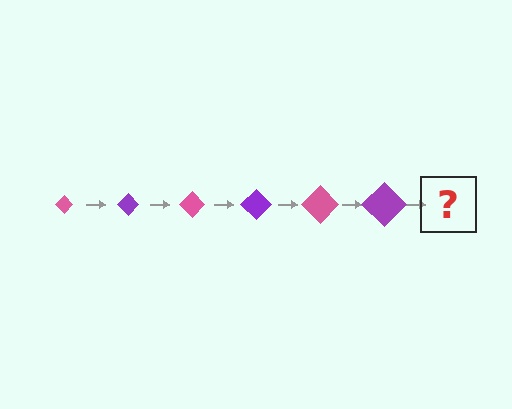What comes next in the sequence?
The next element should be a pink diamond, larger than the previous one.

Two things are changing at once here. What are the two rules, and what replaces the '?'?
The two rules are that the diamond grows larger each step and the color cycles through pink and purple. The '?' should be a pink diamond, larger than the previous one.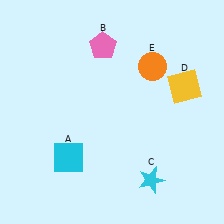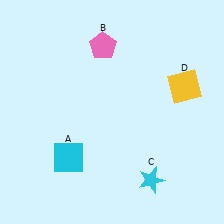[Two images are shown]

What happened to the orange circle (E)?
The orange circle (E) was removed in Image 2. It was in the top-right area of Image 1.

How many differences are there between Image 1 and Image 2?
There is 1 difference between the two images.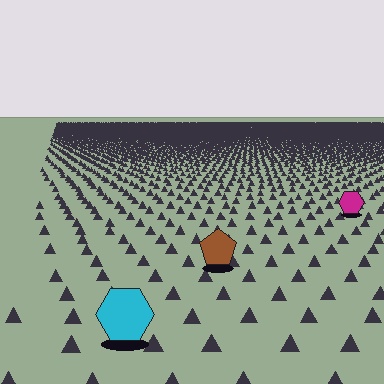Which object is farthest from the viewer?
The magenta hexagon is farthest from the viewer. It appears smaller and the ground texture around it is denser.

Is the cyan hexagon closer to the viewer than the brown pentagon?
Yes. The cyan hexagon is closer — you can tell from the texture gradient: the ground texture is coarser near it.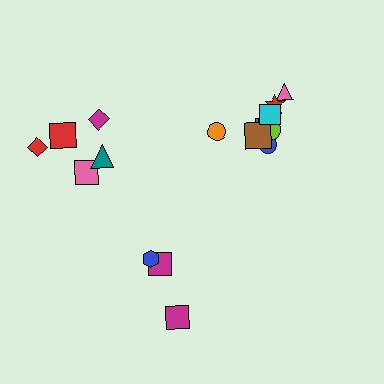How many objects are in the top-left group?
There are 5 objects.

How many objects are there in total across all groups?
There are 16 objects.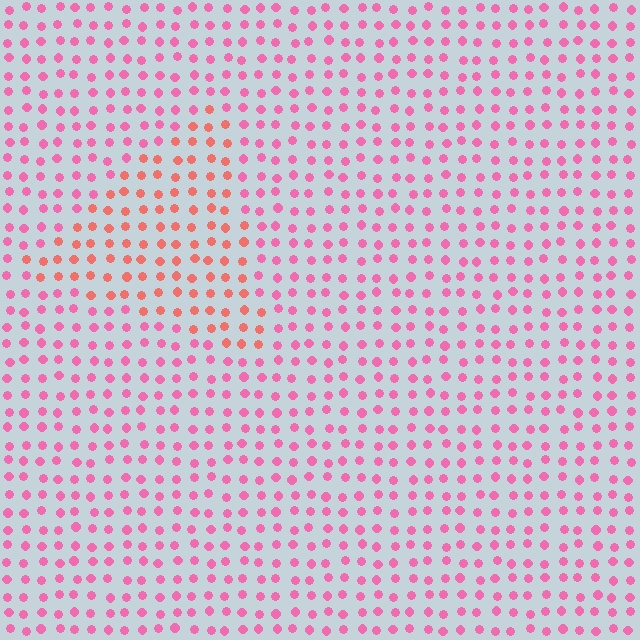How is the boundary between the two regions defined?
The boundary is defined purely by a slight shift in hue (about 33 degrees). Spacing, size, and orientation are identical on both sides.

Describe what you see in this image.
The image is filled with small pink elements in a uniform arrangement. A triangle-shaped region is visible where the elements are tinted to a slightly different hue, forming a subtle color boundary.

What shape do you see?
I see a triangle.